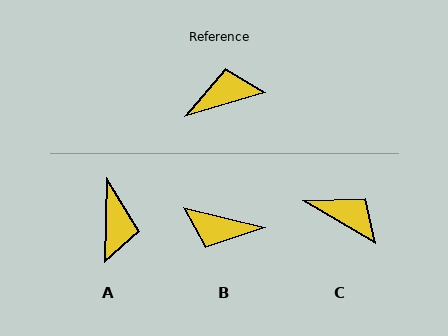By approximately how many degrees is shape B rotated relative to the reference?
Approximately 150 degrees counter-clockwise.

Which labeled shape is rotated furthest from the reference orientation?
B, about 150 degrees away.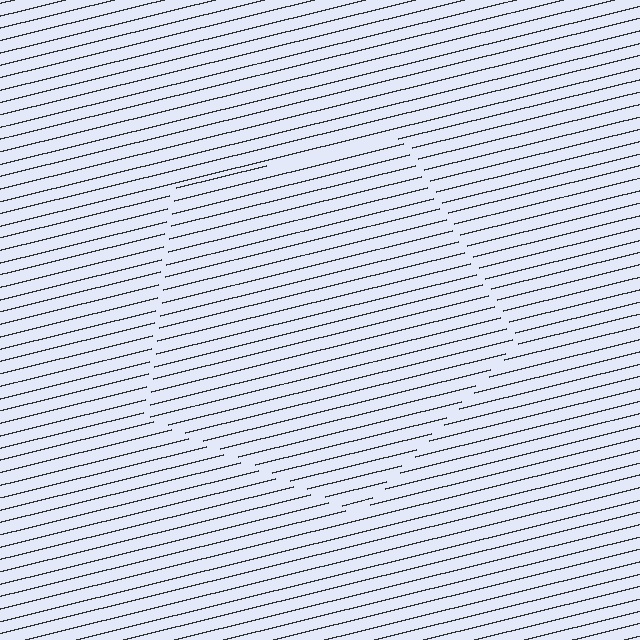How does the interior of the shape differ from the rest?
The interior of the shape contains the same grating, shifted by half a period — the contour is defined by the phase discontinuity where line-ends from the inner and outer gratings abut.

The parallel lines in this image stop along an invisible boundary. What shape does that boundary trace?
An illusory pentagon. The interior of the shape contains the same grating, shifted by half a period — the contour is defined by the phase discontinuity where line-ends from the inner and outer gratings abut.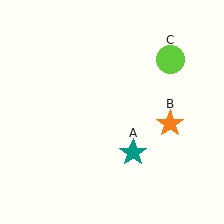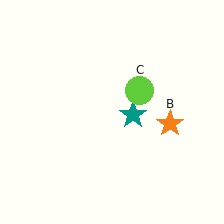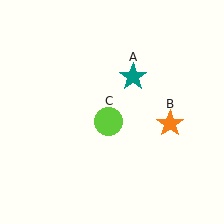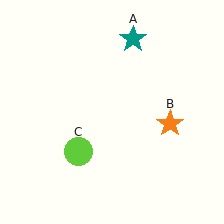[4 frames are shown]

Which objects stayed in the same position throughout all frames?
Orange star (object B) remained stationary.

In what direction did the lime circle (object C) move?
The lime circle (object C) moved down and to the left.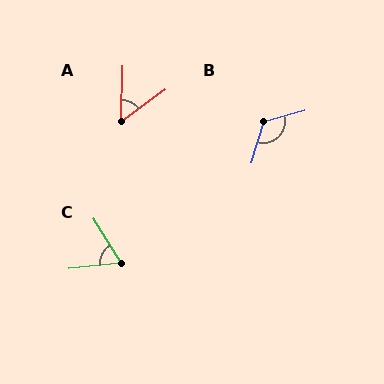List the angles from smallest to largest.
A (52°), C (64°), B (122°).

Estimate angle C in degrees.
Approximately 64 degrees.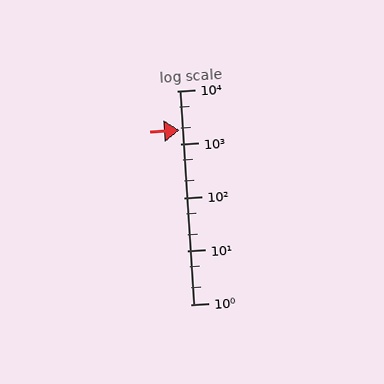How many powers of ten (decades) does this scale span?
The scale spans 4 decades, from 1 to 10000.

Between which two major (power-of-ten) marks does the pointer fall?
The pointer is between 1000 and 10000.